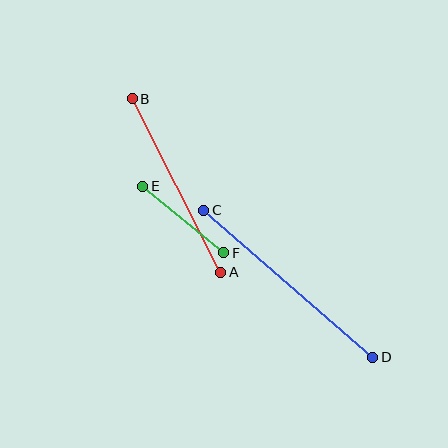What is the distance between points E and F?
The distance is approximately 105 pixels.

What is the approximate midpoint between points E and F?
The midpoint is at approximately (183, 220) pixels.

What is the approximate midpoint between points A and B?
The midpoint is at approximately (176, 186) pixels.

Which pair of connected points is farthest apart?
Points C and D are farthest apart.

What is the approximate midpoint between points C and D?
The midpoint is at approximately (288, 284) pixels.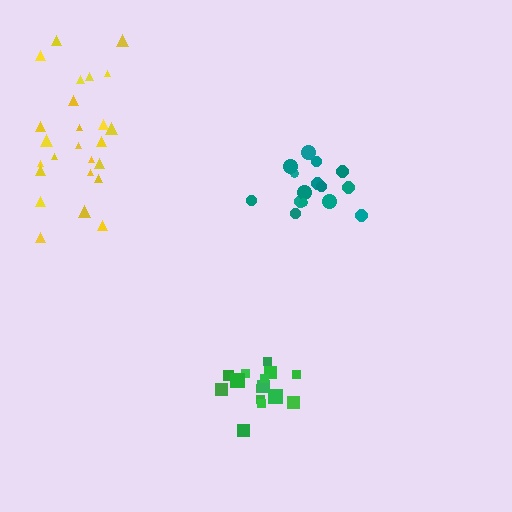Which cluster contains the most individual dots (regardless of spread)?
Yellow (25).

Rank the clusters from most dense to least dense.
green, teal, yellow.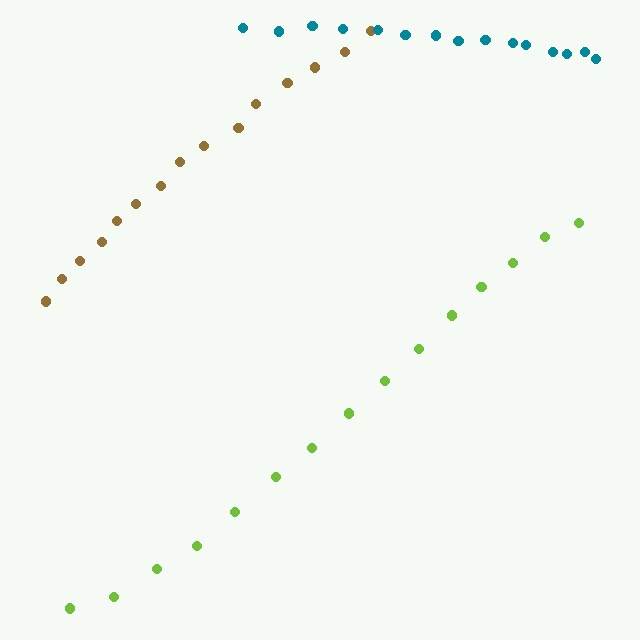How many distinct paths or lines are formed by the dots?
There are 3 distinct paths.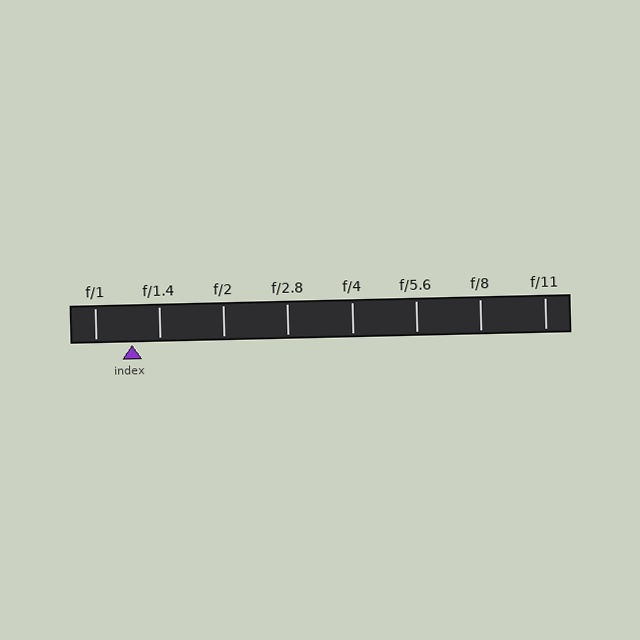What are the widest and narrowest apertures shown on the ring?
The widest aperture shown is f/1 and the narrowest is f/11.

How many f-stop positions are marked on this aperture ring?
There are 8 f-stop positions marked.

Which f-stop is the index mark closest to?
The index mark is closest to f/1.4.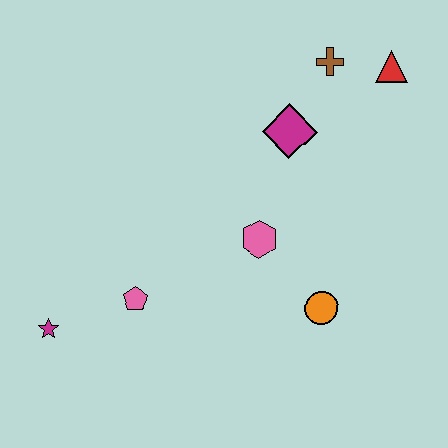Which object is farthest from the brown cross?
The magenta star is farthest from the brown cross.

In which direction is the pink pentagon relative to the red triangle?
The pink pentagon is to the left of the red triangle.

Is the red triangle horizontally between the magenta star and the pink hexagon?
No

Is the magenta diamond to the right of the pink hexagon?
Yes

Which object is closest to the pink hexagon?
The orange circle is closest to the pink hexagon.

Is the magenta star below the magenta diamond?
Yes